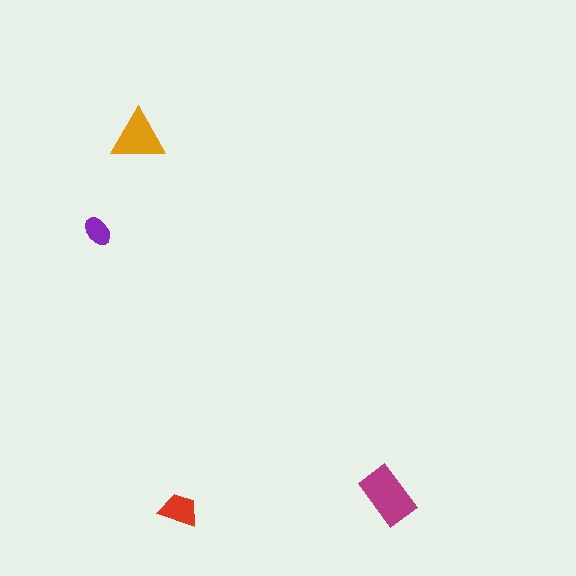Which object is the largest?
The magenta rectangle.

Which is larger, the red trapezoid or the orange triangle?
The orange triangle.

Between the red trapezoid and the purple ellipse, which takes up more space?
The red trapezoid.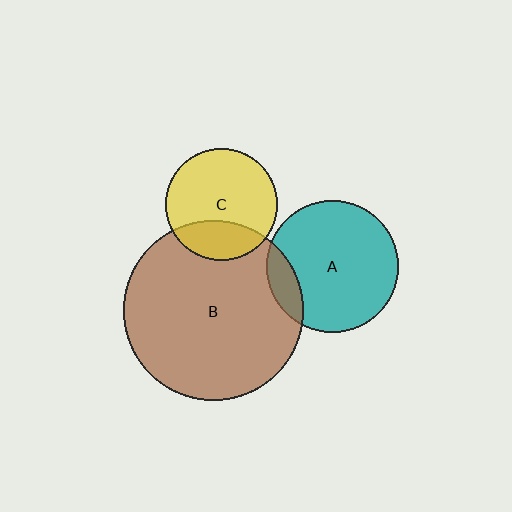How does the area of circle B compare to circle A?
Approximately 1.9 times.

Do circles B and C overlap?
Yes.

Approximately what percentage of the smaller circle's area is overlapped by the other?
Approximately 25%.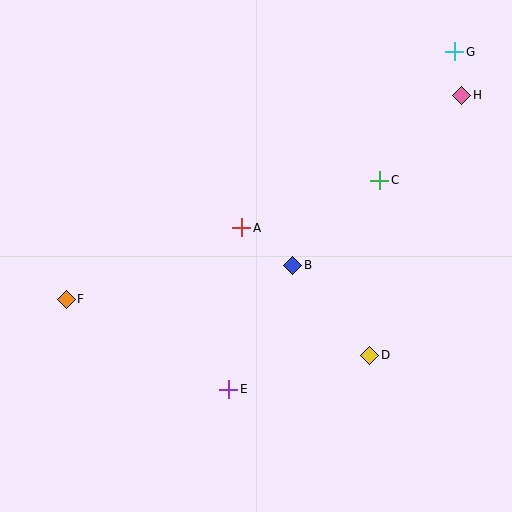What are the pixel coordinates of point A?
Point A is at (242, 228).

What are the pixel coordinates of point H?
Point H is at (462, 95).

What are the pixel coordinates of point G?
Point G is at (455, 52).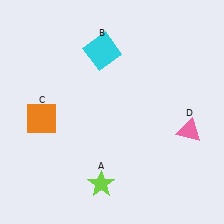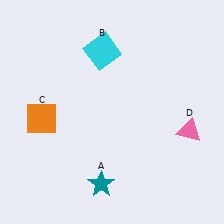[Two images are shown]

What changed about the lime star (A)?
In Image 1, A is lime. In Image 2, it changed to teal.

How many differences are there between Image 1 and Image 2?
There is 1 difference between the two images.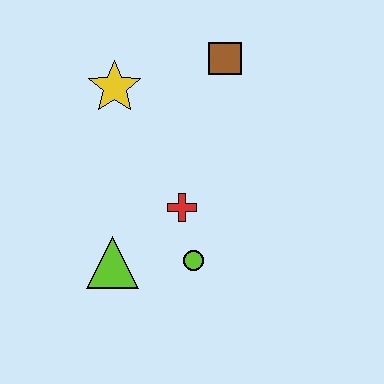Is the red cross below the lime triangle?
No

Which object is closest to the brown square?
The yellow star is closest to the brown square.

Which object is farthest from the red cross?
The brown square is farthest from the red cross.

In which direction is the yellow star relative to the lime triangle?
The yellow star is above the lime triangle.